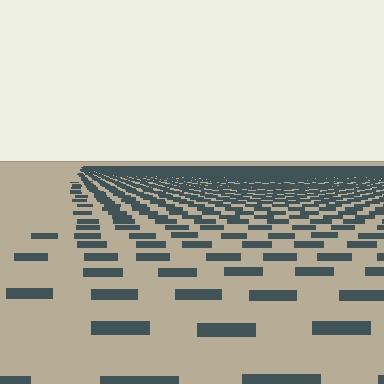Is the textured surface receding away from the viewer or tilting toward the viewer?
The surface is receding away from the viewer. Texture elements get smaller and denser toward the top.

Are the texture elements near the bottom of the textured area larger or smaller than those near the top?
Larger. Near the bottom, elements are closer to the viewer and appear at a bigger on-screen size.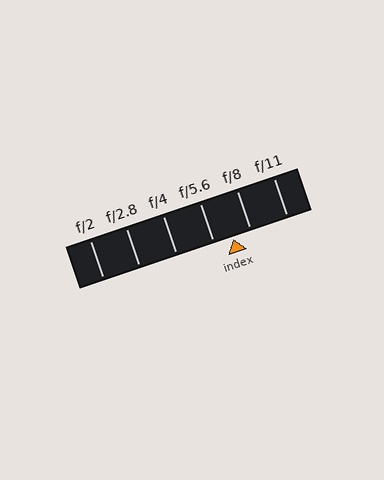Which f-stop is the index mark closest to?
The index mark is closest to f/8.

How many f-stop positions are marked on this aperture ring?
There are 6 f-stop positions marked.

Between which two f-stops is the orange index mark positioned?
The index mark is between f/5.6 and f/8.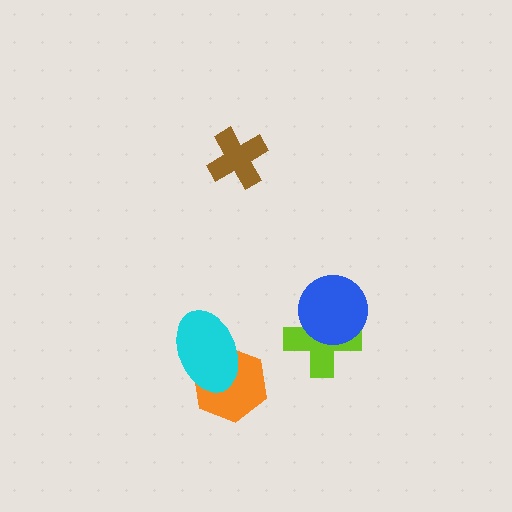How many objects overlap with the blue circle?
1 object overlaps with the blue circle.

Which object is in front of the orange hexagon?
The cyan ellipse is in front of the orange hexagon.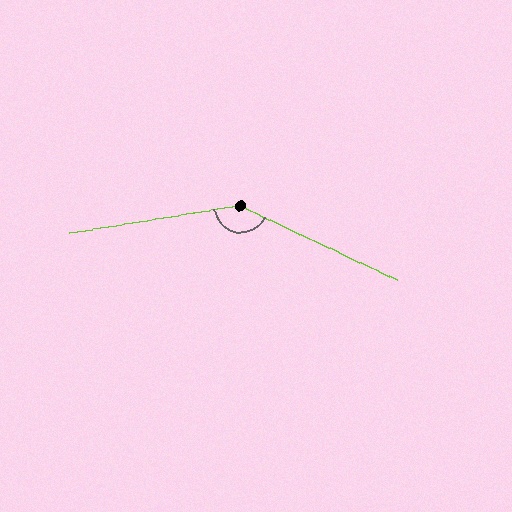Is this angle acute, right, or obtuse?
It is obtuse.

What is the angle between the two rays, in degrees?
Approximately 145 degrees.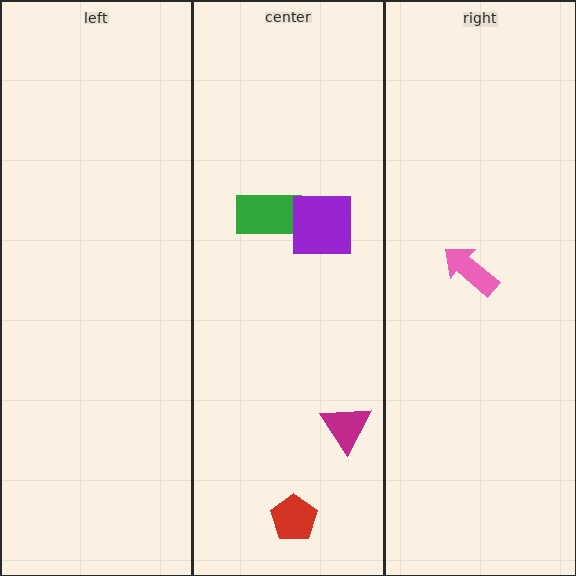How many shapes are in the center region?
4.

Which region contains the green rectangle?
The center region.